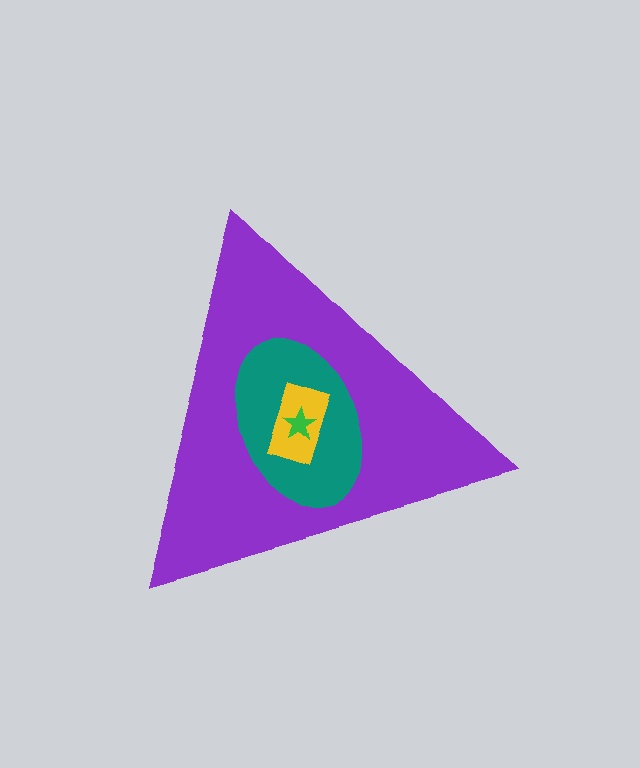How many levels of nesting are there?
4.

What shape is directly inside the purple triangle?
The teal ellipse.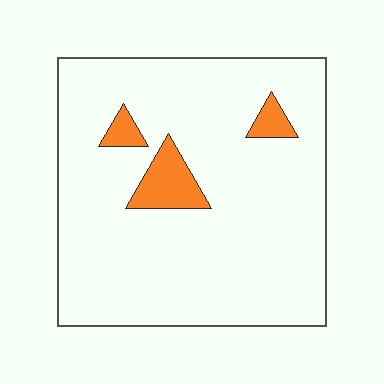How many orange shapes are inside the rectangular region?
3.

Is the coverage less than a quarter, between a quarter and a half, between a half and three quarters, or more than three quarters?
Less than a quarter.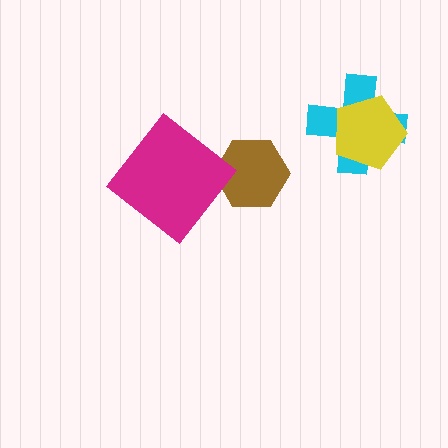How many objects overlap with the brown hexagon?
0 objects overlap with the brown hexagon.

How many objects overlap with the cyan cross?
1 object overlaps with the cyan cross.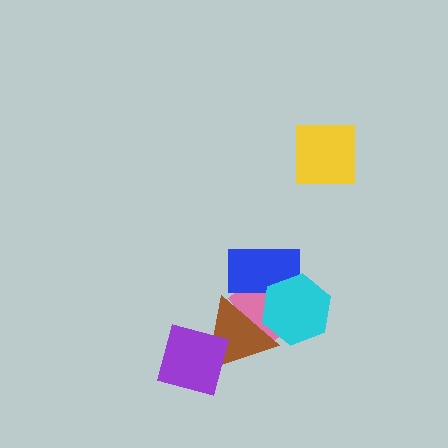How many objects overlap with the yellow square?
0 objects overlap with the yellow square.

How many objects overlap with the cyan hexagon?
3 objects overlap with the cyan hexagon.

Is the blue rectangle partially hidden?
Yes, it is partially covered by another shape.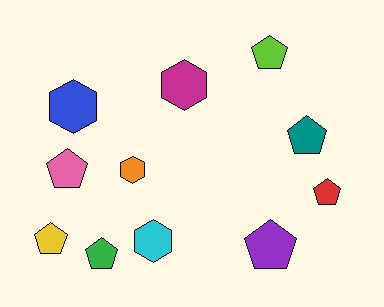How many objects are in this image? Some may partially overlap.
There are 11 objects.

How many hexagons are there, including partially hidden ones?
There are 4 hexagons.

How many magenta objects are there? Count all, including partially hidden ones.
There is 1 magenta object.